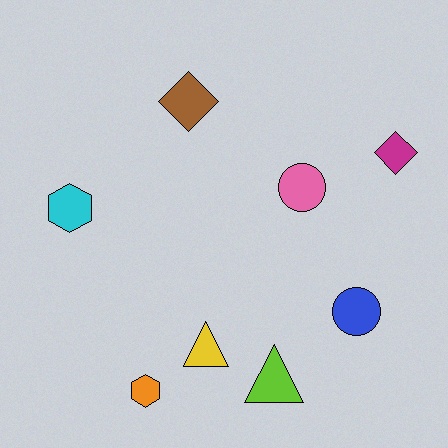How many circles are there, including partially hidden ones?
There are 2 circles.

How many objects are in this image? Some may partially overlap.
There are 8 objects.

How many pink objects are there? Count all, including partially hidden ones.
There is 1 pink object.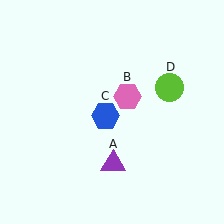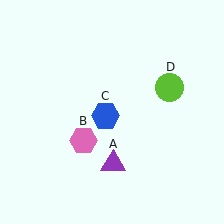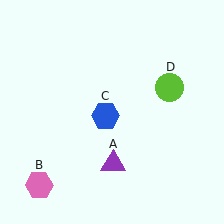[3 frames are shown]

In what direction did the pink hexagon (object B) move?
The pink hexagon (object B) moved down and to the left.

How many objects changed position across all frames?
1 object changed position: pink hexagon (object B).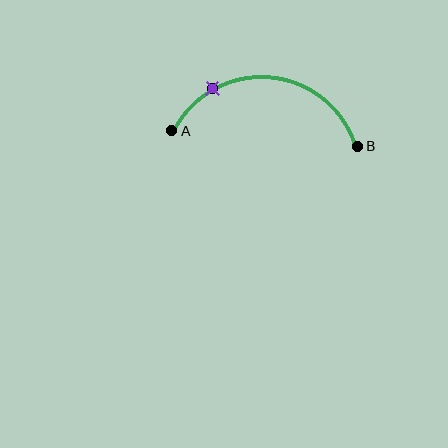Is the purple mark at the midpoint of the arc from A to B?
No. The purple mark lies on the arc but is closer to endpoint A. The arc midpoint would be at the point on the curve equidistant along the arc from both A and B.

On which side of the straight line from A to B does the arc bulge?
The arc bulges above the straight line connecting A and B.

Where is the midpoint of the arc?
The arc midpoint is the point on the curve farthest from the straight line joining A and B. It sits above that line.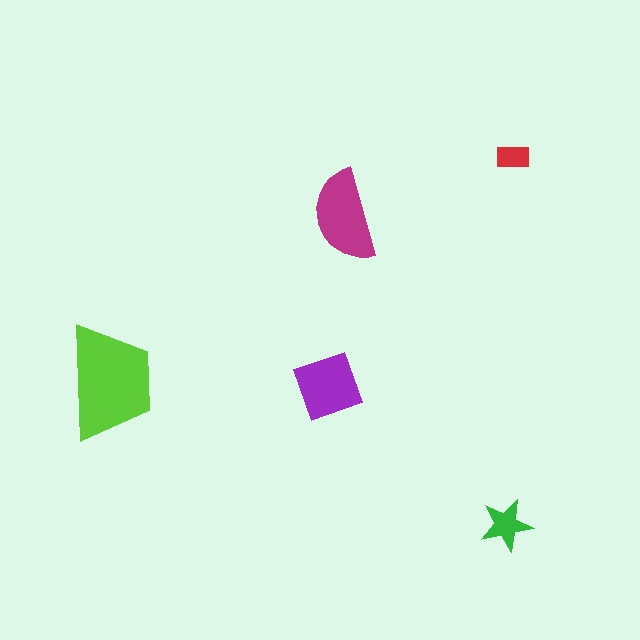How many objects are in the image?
There are 5 objects in the image.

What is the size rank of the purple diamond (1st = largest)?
3rd.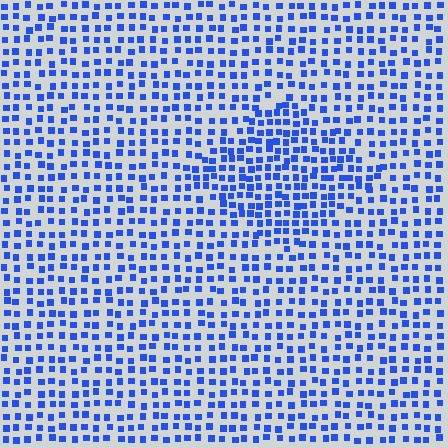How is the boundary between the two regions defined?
The boundary is defined by a change in element density (approximately 1.6x ratio). All elements are the same color, size, and shape.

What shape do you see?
I see a diamond.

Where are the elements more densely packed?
The elements are more densely packed inside the diamond boundary.